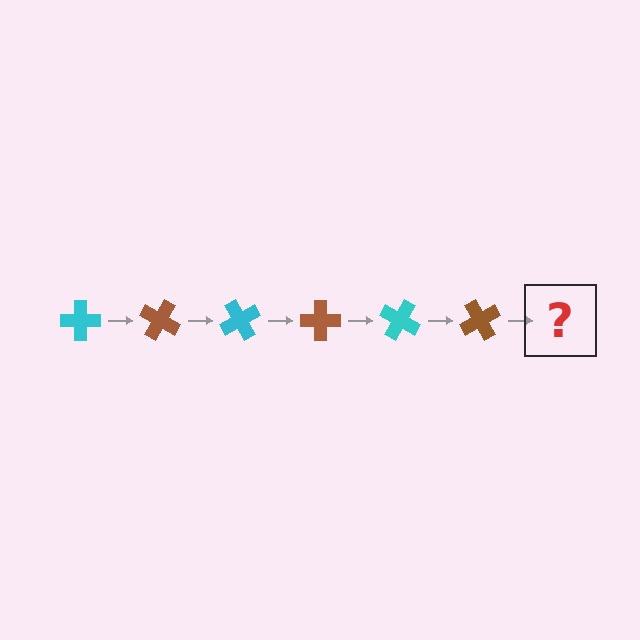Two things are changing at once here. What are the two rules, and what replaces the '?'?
The two rules are that it rotates 30 degrees each step and the color cycles through cyan and brown. The '?' should be a cyan cross, rotated 180 degrees from the start.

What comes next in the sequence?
The next element should be a cyan cross, rotated 180 degrees from the start.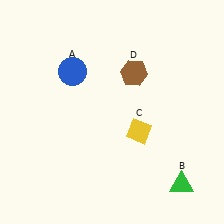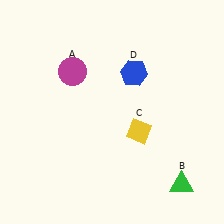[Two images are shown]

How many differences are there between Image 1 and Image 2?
There are 2 differences between the two images.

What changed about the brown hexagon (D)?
In Image 1, D is brown. In Image 2, it changed to blue.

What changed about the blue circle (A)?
In Image 1, A is blue. In Image 2, it changed to magenta.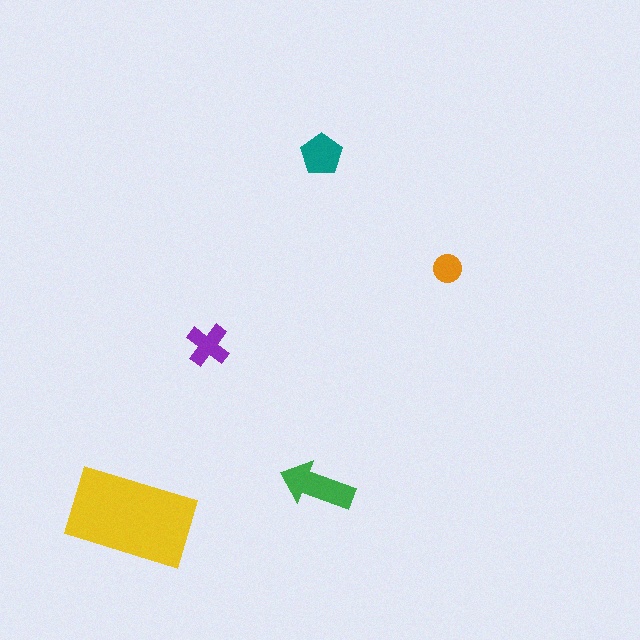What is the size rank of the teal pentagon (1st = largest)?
3rd.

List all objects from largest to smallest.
The yellow rectangle, the green arrow, the teal pentagon, the purple cross, the orange circle.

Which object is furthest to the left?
The yellow rectangle is leftmost.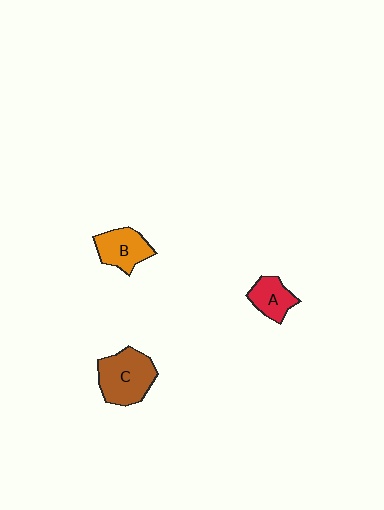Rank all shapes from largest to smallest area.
From largest to smallest: C (brown), B (orange), A (red).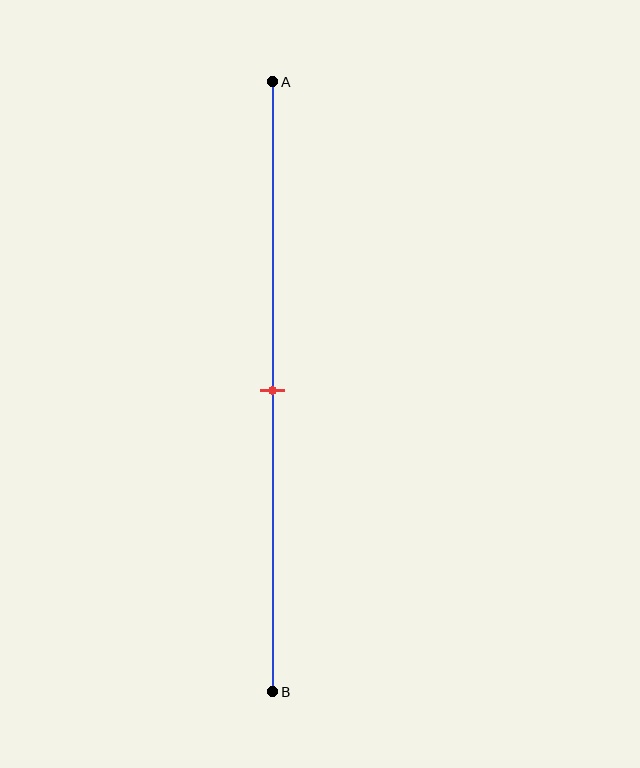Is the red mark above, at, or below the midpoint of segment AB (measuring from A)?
The red mark is approximately at the midpoint of segment AB.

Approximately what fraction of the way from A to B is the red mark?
The red mark is approximately 50% of the way from A to B.